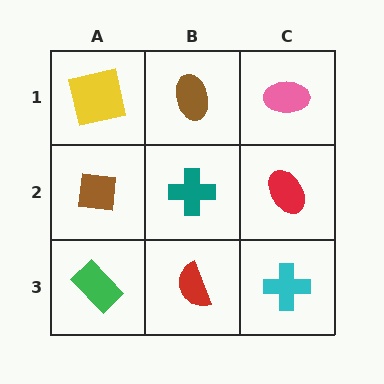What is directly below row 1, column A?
A brown square.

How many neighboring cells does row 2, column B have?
4.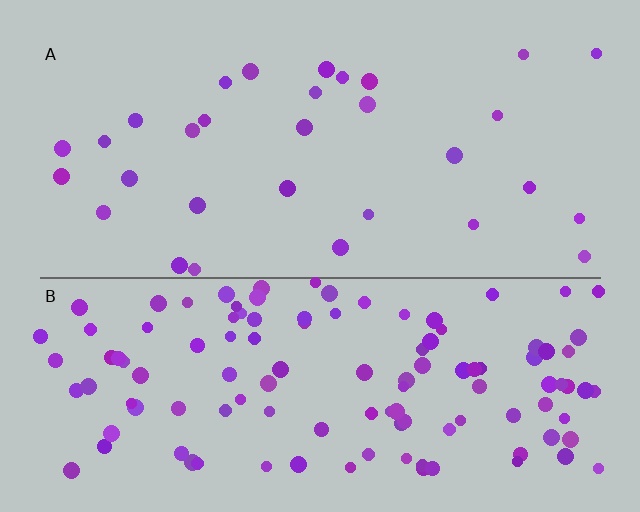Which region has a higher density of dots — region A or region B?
B (the bottom).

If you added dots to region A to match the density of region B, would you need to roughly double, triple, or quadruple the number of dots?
Approximately quadruple.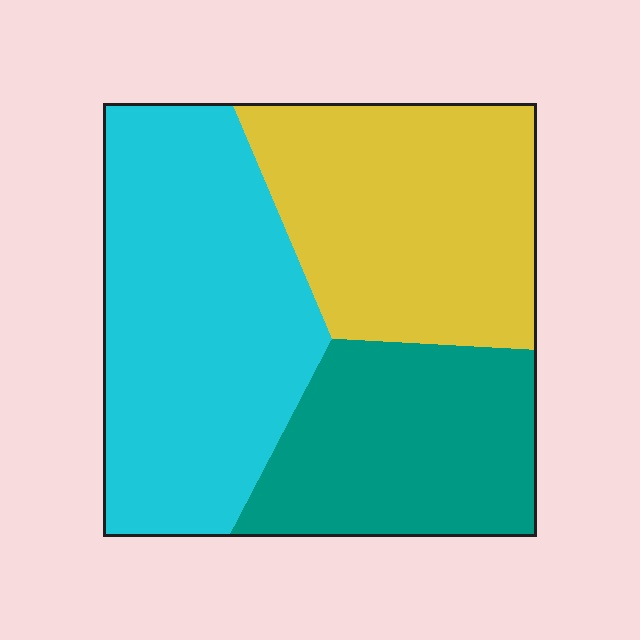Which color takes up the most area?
Cyan, at roughly 40%.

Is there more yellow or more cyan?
Cyan.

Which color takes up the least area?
Teal, at roughly 25%.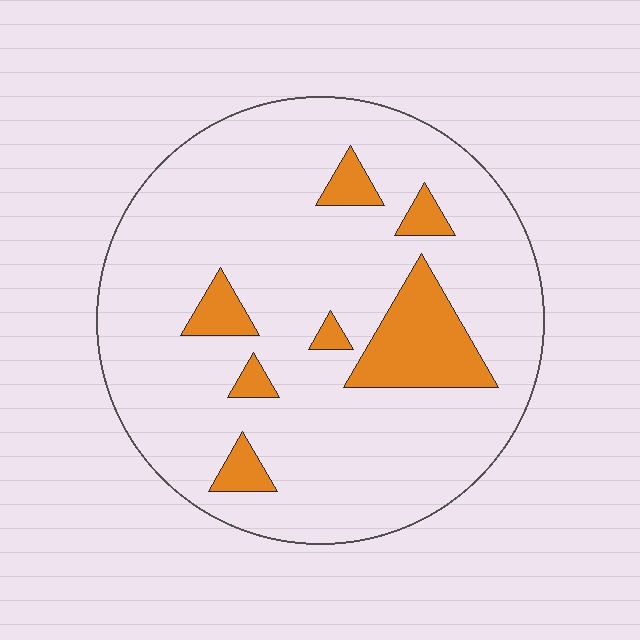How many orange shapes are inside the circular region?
7.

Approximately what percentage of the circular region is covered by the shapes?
Approximately 15%.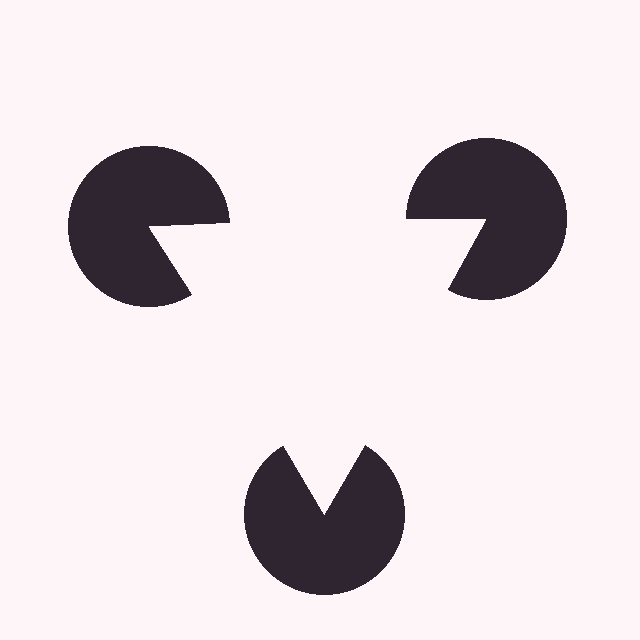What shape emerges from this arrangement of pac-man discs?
An illusory triangle — its edges are inferred from the aligned wedge cuts in the pac-man discs, not physically drawn.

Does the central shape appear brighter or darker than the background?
It typically appears slightly brighter than the background, even though no actual brightness change is drawn.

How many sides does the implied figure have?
3 sides.